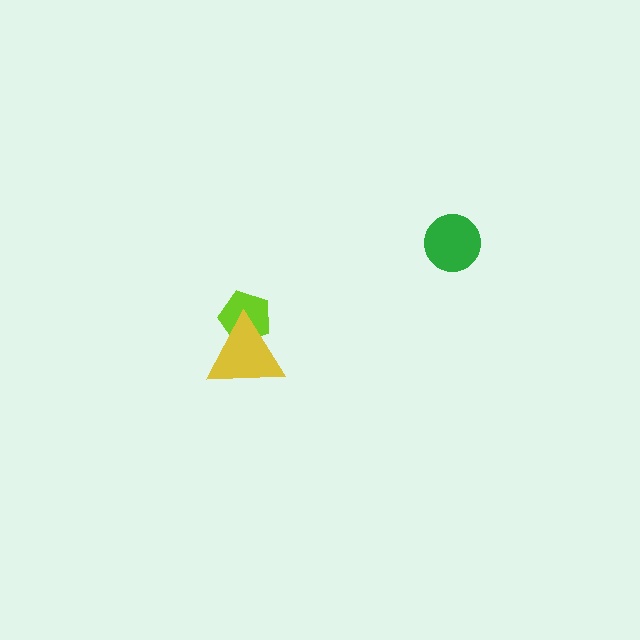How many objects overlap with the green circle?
0 objects overlap with the green circle.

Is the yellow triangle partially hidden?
No, no other shape covers it.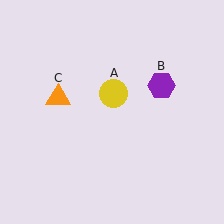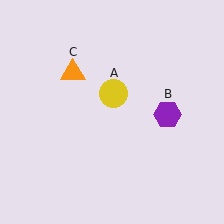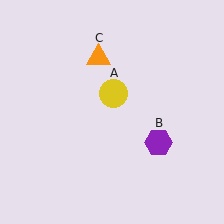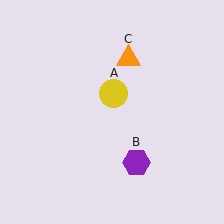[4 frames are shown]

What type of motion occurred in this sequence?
The purple hexagon (object B), orange triangle (object C) rotated clockwise around the center of the scene.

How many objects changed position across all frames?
2 objects changed position: purple hexagon (object B), orange triangle (object C).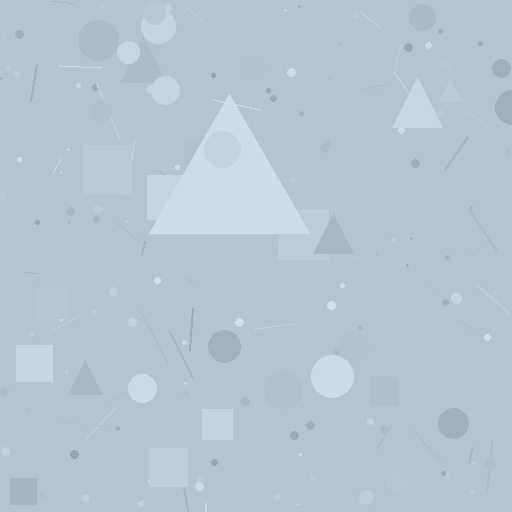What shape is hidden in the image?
A triangle is hidden in the image.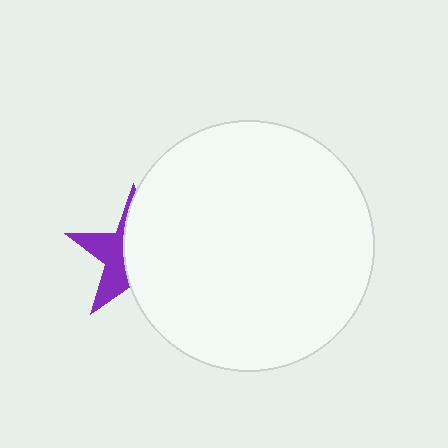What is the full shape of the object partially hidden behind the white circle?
The partially hidden object is a purple star.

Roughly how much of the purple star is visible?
A small part of it is visible (roughly 40%).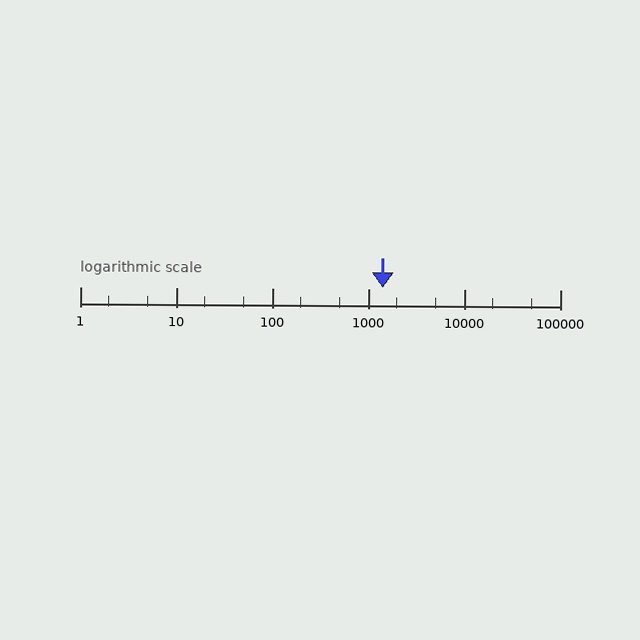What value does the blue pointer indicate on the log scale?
The pointer indicates approximately 1400.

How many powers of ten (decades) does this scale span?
The scale spans 5 decades, from 1 to 100000.